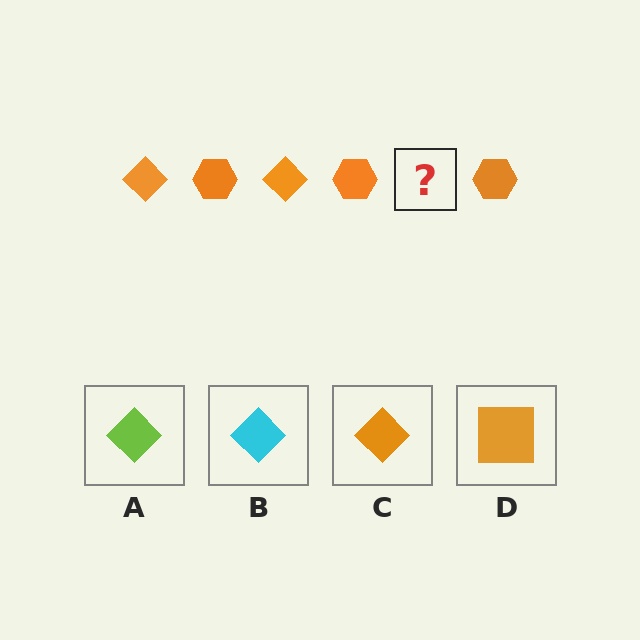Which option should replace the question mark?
Option C.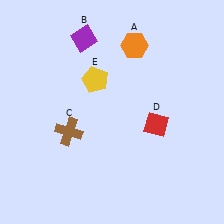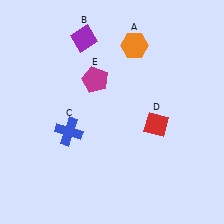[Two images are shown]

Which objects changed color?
C changed from brown to blue. E changed from yellow to magenta.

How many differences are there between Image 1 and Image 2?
There are 2 differences between the two images.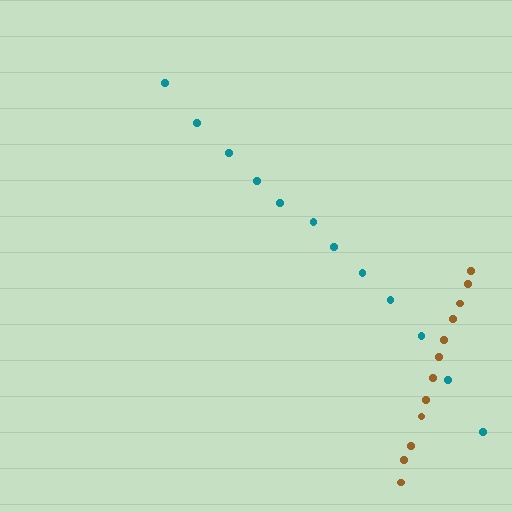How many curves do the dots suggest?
There are 2 distinct paths.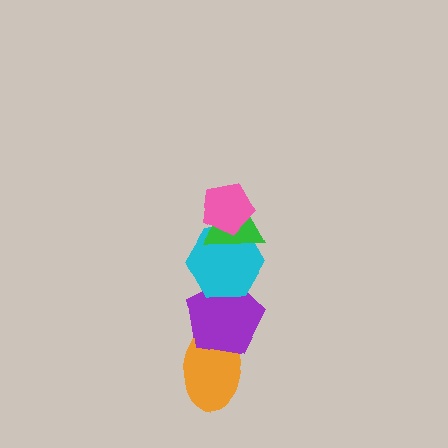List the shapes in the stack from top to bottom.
From top to bottom: the pink pentagon, the green triangle, the cyan hexagon, the purple pentagon, the orange ellipse.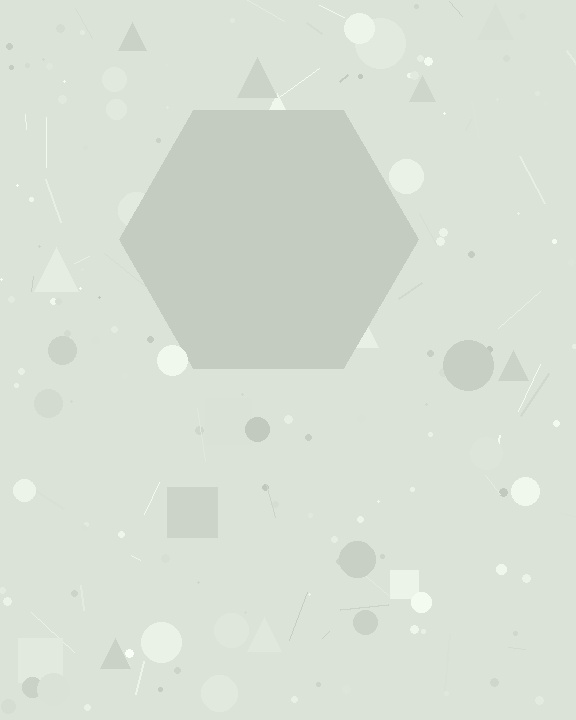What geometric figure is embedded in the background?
A hexagon is embedded in the background.